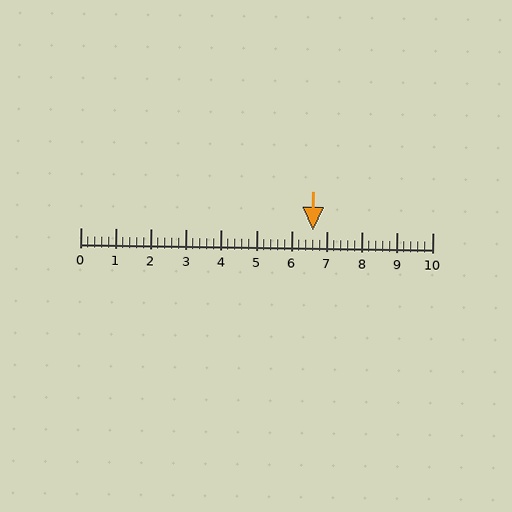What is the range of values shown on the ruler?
The ruler shows values from 0 to 10.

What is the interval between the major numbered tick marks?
The major tick marks are spaced 1 units apart.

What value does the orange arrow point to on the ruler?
The orange arrow points to approximately 6.6.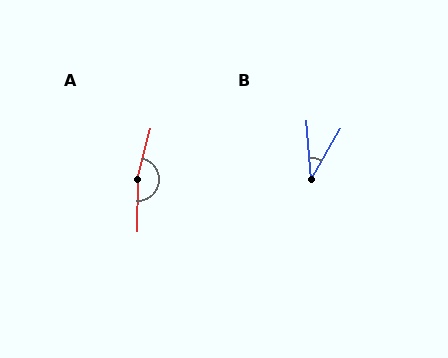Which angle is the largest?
A, at approximately 165 degrees.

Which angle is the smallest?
B, at approximately 35 degrees.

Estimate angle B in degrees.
Approximately 35 degrees.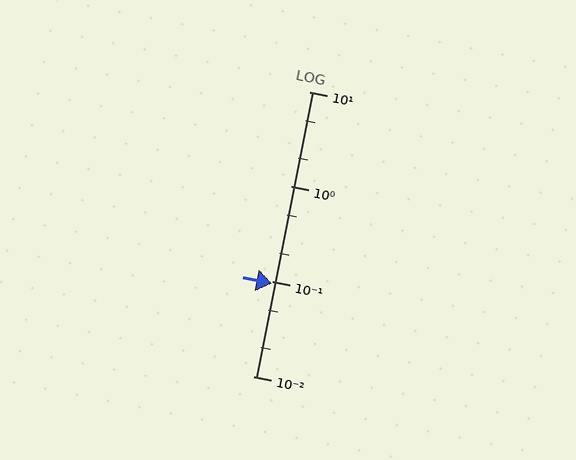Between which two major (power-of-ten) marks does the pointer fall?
The pointer is between 0.01 and 0.1.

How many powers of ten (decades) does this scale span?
The scale spans 3 decades, from 0.01 to 10.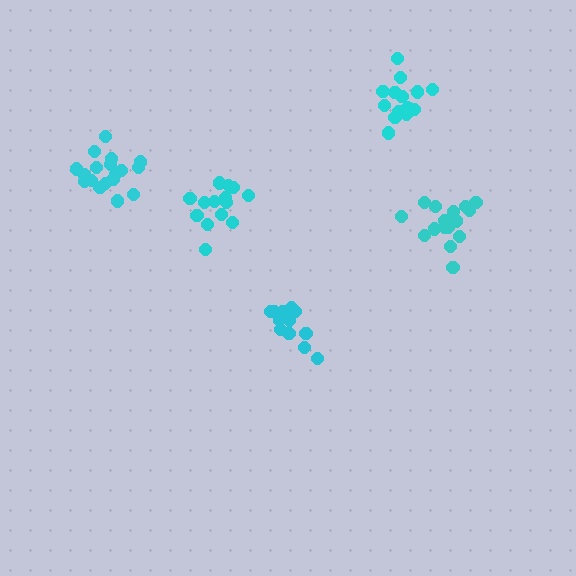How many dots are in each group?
Group 1: 14 dots, Group 2: 15 dots, Group 3: 18 dots, Group 4: 18 dots, Group 5: 14 dots (79 total).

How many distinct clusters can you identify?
There are 5 distinct clusters.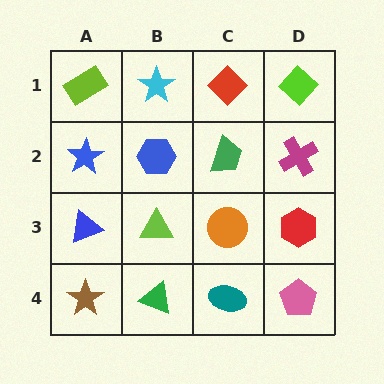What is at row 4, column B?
A green triangle.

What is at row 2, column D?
A magenta cross.